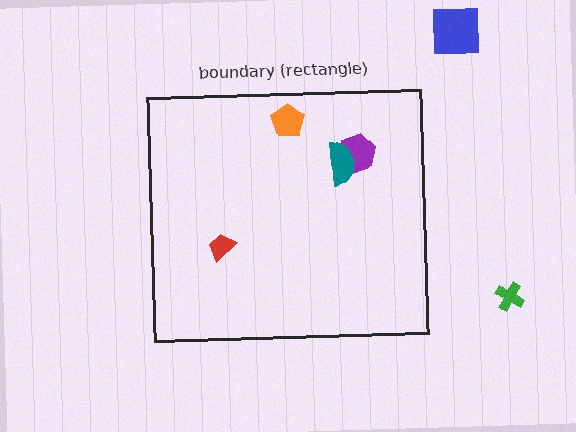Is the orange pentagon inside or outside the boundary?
Inside.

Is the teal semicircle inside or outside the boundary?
Inside.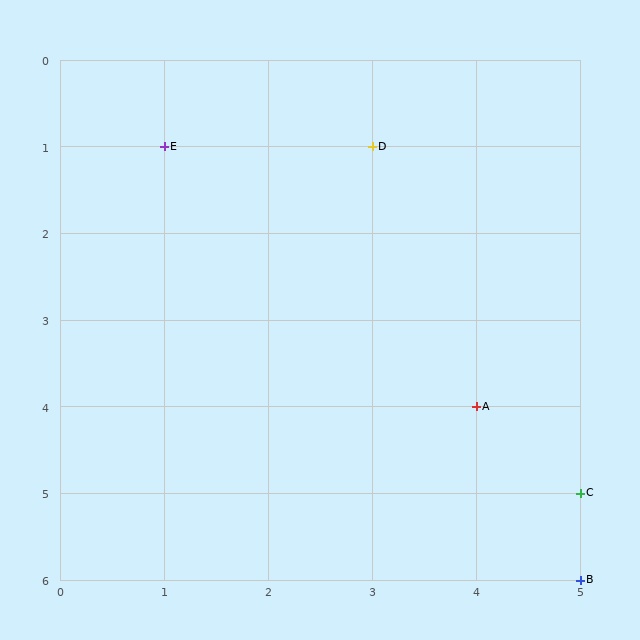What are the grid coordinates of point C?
Point C is at grid coordinates (5, 5).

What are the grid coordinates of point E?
Point E is at grid coordinates (1, 1).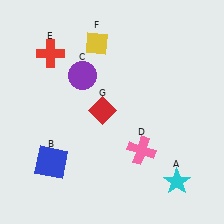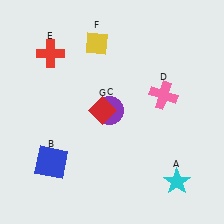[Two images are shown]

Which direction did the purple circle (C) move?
The purple circle (C) moved down.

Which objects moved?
The objects that moved are: the purple circle (C), the pink cross (D).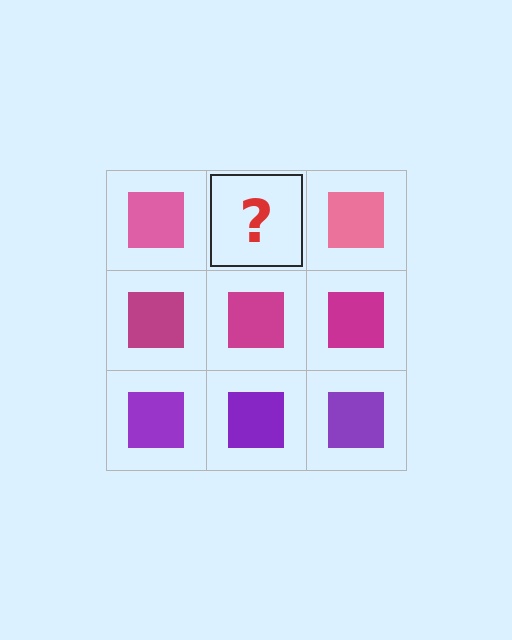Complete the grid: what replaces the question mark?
The question mark should be replaced with a pink square.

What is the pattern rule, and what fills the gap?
The rule is that each row has a consistent color. The gap should be filled with a pink square.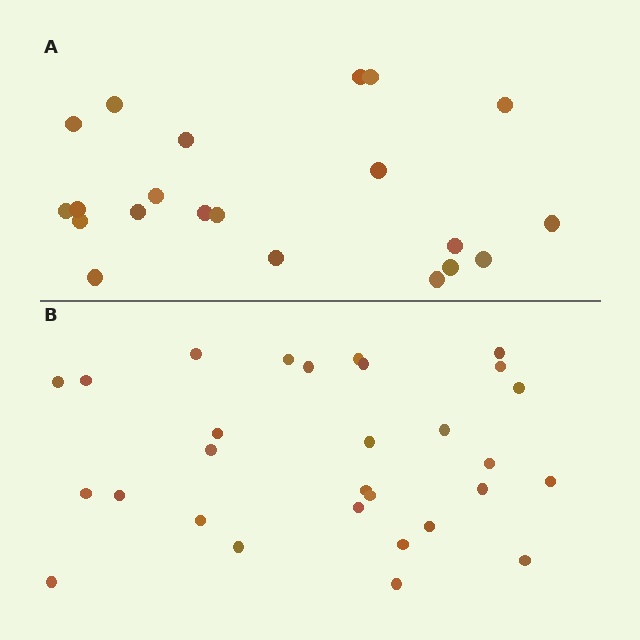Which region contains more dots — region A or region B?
Region B (the bottom region) has more dots.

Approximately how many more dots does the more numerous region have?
Region B has roughly 8 or so more dots than region A.